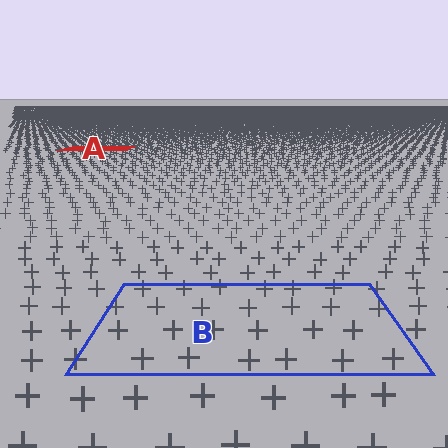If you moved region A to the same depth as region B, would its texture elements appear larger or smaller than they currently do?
They would appear larger. At a closer depth, the same texture elements are projected at a bigger on-screen size.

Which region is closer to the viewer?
Region B is closer. The texture elements there are larger and more spread out.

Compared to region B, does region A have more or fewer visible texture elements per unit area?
Region A has more texture elements per unit area — they are packed more densely because it is farther away.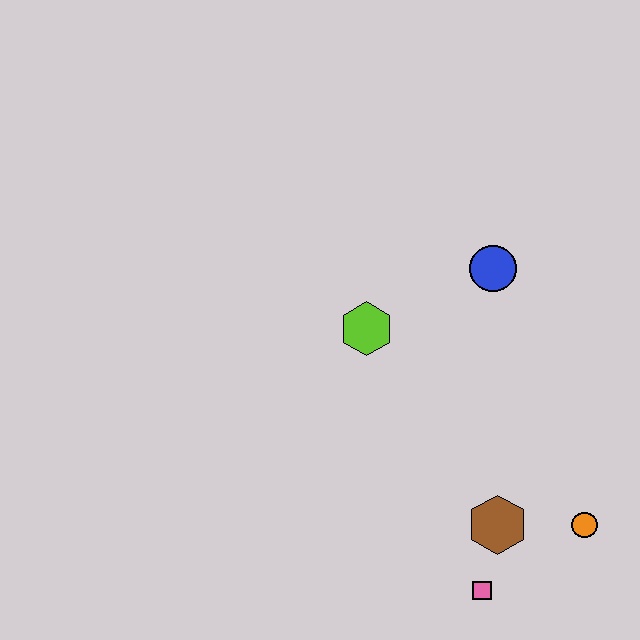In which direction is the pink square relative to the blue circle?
The pink square is below the blue circle.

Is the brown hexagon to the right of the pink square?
Yes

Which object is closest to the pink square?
The brown hexagon is closest to the pink square.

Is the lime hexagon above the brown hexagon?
Yes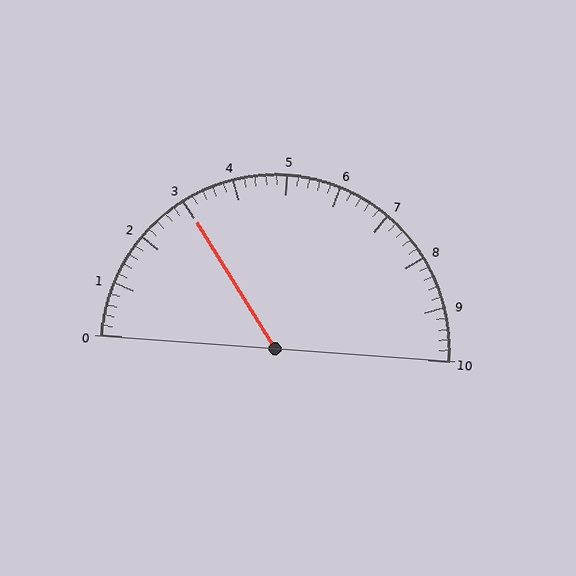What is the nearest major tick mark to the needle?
The nearest major tick mark is 3.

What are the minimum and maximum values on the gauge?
The gauge ranges from 0 to 10.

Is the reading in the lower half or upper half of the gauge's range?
The reading is in the lower half of the range (0 to 10).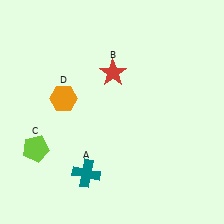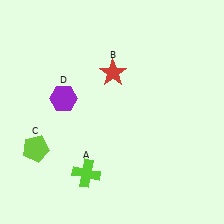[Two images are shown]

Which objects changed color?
A changed from teal to lime. D changed from orange to purple.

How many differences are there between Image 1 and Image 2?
There are 2 differences between the two images.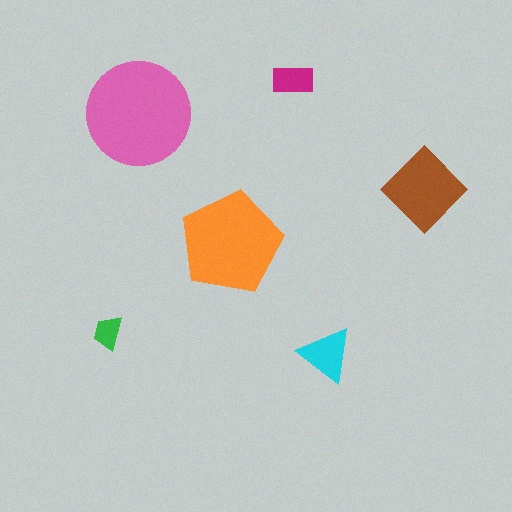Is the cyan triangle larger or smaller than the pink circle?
Smaller.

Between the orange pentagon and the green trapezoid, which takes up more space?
The orange pentagon.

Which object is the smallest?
The green trapezoid.